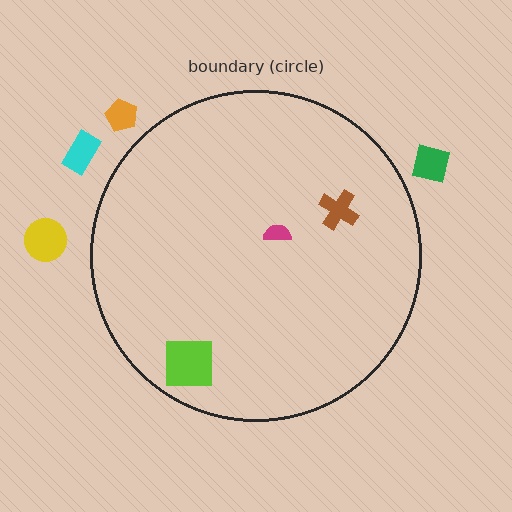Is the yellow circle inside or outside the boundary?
Outside.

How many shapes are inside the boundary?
3 inside, 4 outside.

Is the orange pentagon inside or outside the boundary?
Outside.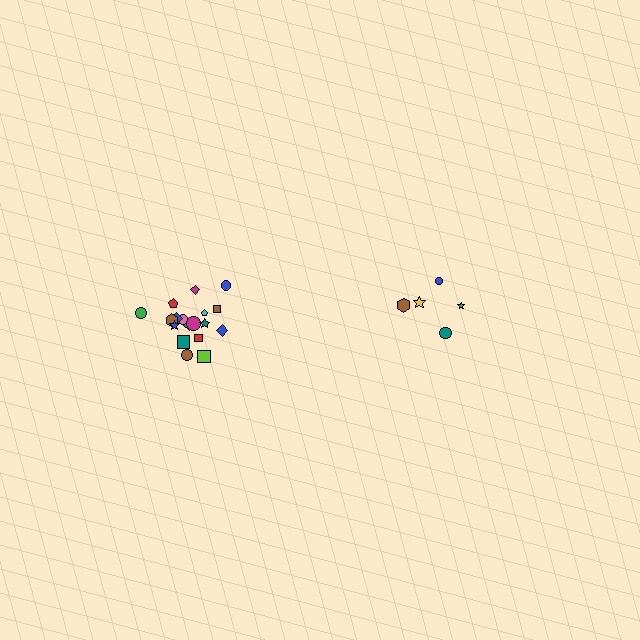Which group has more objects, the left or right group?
The left group.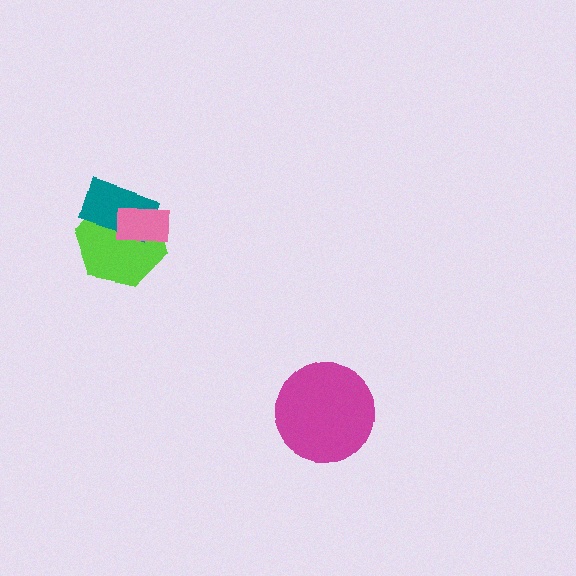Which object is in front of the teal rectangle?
The pink rectangle is in front of the teal rectangle.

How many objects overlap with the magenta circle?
0 objects overlap with the magenta circle.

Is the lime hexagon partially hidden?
Yes, it is partially covered by another shape.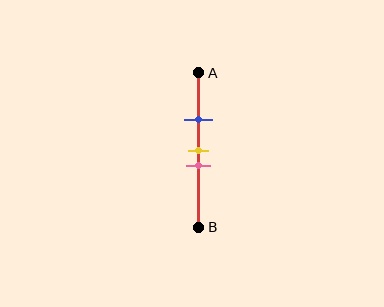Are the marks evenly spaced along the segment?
No, the marks are not evenly spaced.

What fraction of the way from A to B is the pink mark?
The pink mark is approximately 60% (0.6) of the way from A to B.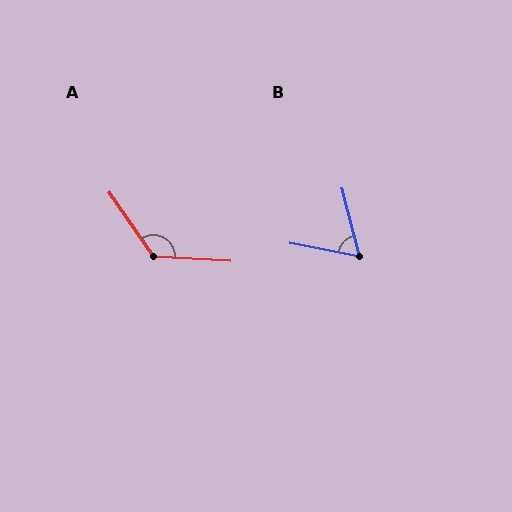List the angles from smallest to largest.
B (64°), A (128°).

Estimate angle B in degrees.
Approximately 64 degrees.